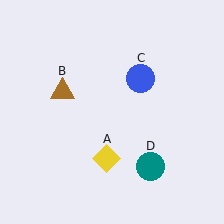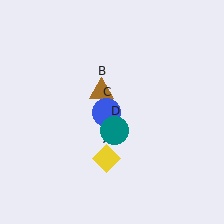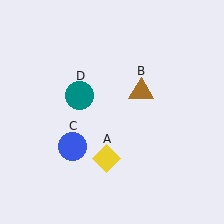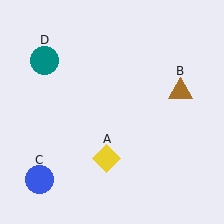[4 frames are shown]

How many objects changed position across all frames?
3 objects changed position: brown triangle (object B), blue circle (object C), teal circle (object D).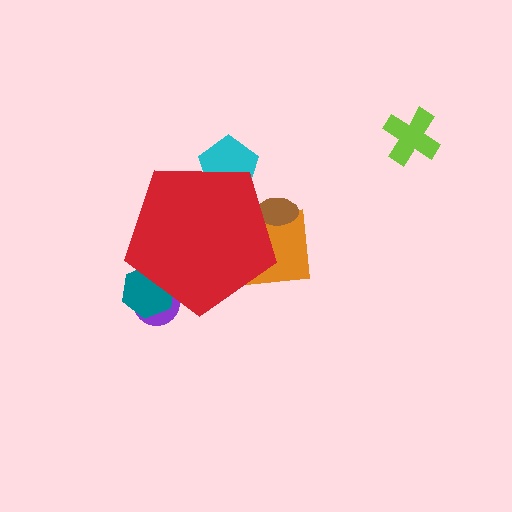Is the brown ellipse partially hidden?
Yes, the brown ellipse is partially hidden behind the red pentagon.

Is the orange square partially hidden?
Yes, the orange square is partially hidden behind the red pentagon.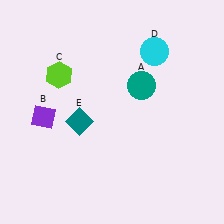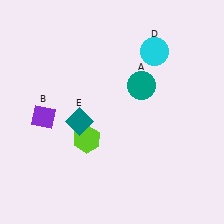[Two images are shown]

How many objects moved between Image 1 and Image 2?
1 object moved between the two images.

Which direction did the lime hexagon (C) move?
The lime hexagon (C) moved down.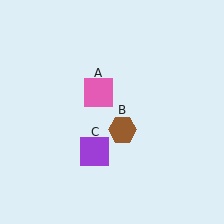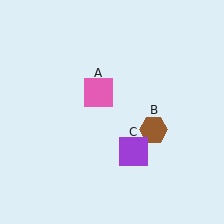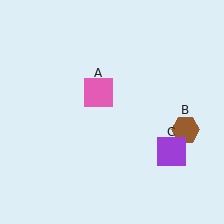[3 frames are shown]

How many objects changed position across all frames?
2 objects changed position: brown hexagon (object B), purple square (object C).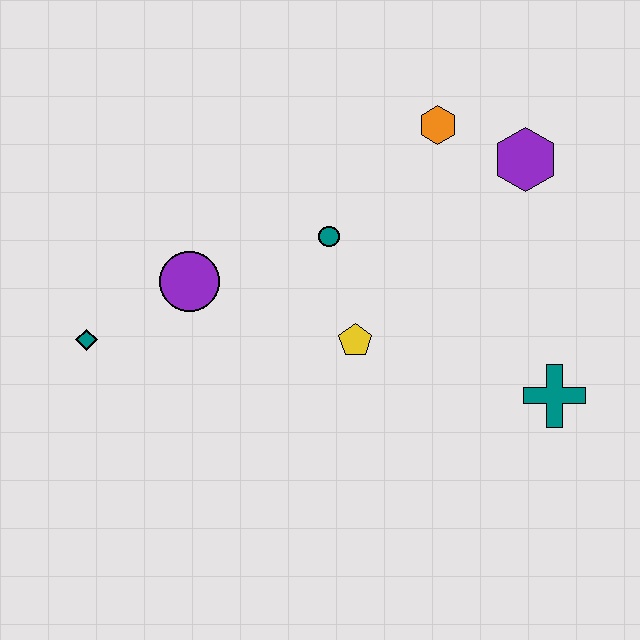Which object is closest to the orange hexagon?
The purple hexagon is closest to the orange hexagon.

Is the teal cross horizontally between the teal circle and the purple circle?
No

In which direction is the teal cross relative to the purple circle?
The teal cross is to the right of the purple circle.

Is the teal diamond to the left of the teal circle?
Yes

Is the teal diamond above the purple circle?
No